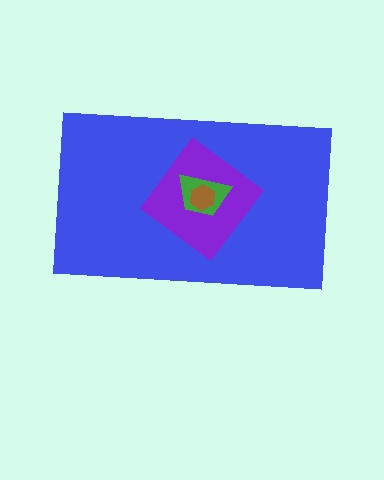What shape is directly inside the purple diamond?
The green trapezoid.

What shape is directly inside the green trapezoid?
The brown hexagon.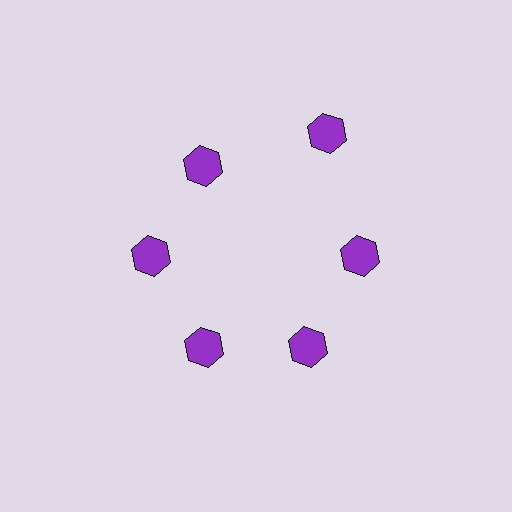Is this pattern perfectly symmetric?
No. The 6 purple hexagons are arranged in a ring, but one element near the 1 o'clock position is pushed outward from the center, breaking the 6-fold rotational symmetry.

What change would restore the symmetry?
The symmetry would be restored by moving it inward, back onto the ring so that all 6 hexagons sit at equal angles and equal distance from the center.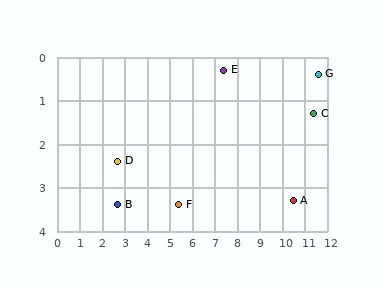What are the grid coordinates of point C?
Point C is at approximately (11.4, 1.3).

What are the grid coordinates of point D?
Point D is at approximately (2.7, 2.4).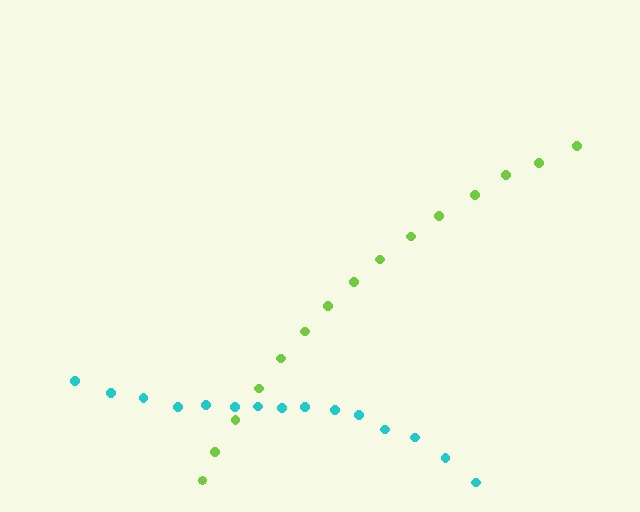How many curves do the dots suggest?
There are 2 distinct paths.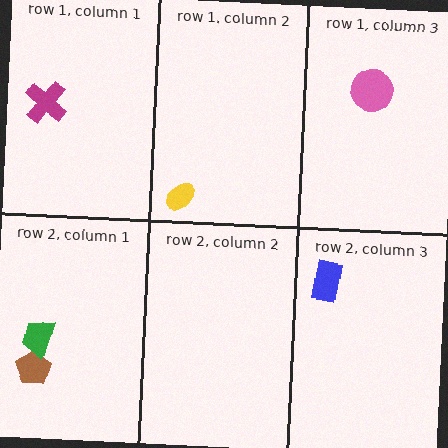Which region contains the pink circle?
The row 1, column 3 region.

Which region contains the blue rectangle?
The row 2, column 3 region.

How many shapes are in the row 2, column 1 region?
2.